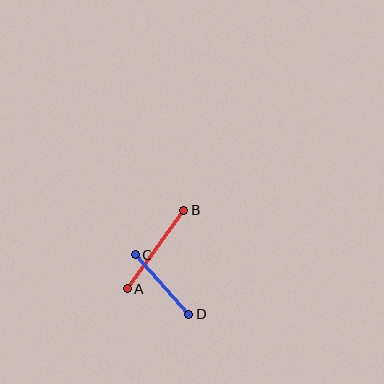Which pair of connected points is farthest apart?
Points A and B are farthest apart.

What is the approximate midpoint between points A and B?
The midpoint is at approximately (155, 249) pixels.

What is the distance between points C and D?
The distance is approximately 80 pixels.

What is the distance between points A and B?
The distance is approximately 96 pixels.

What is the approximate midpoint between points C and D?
The midpoint is at approximately (162, 284) pixels.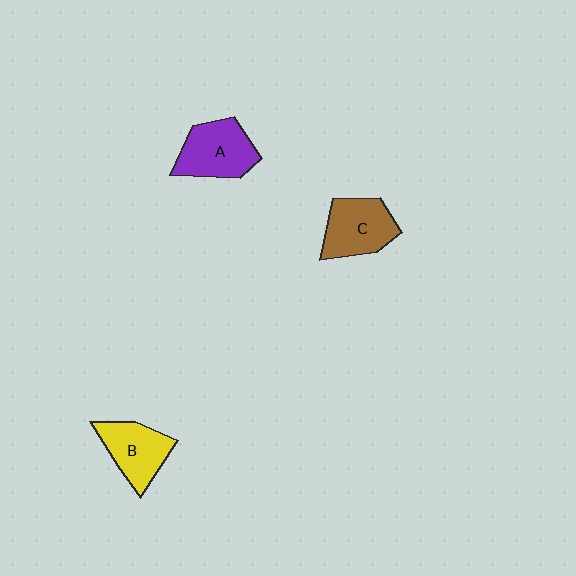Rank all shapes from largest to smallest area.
From largest to smallest: A (purple), C (brown), B (yellow).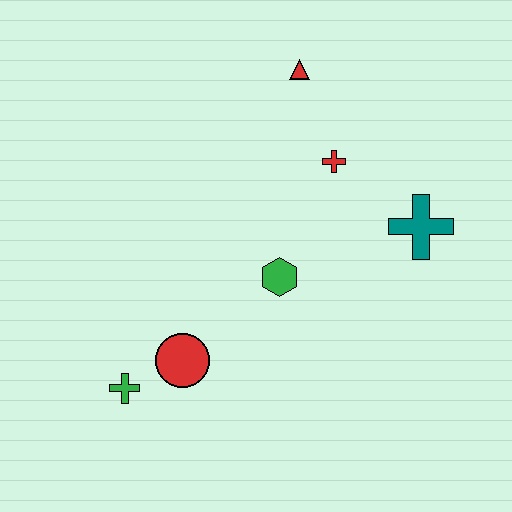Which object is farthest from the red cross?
The green cross is farthest from the red cross.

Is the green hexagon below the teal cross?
Yes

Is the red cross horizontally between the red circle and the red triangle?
No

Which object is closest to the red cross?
The red triangle is closest to the red cross.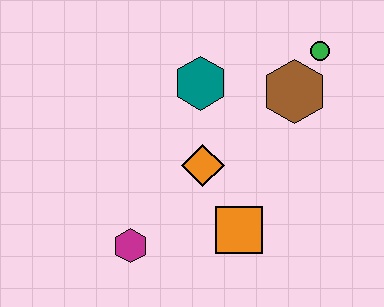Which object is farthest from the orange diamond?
The green circle is farthest from the orange diamond.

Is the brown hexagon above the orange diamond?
Yes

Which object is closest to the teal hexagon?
The orange diamond is closest to the teal hexagon.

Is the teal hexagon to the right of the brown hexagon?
No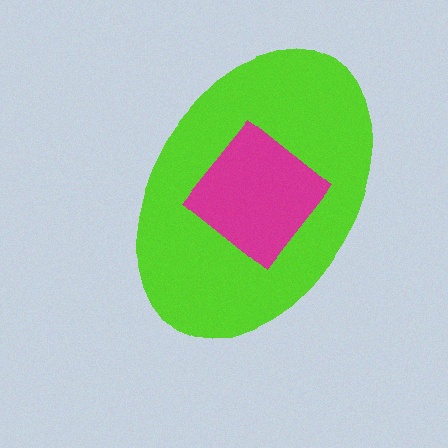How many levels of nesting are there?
2.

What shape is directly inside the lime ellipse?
The magenta diamond.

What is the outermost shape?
The lime ellipse.